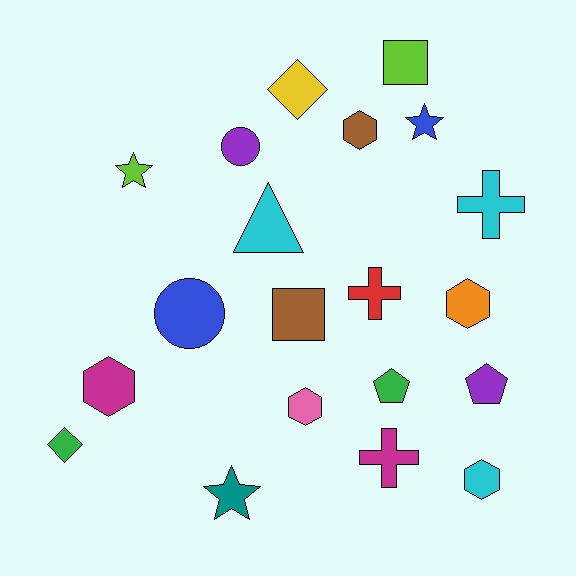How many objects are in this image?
There are 20 objects.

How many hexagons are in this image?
There are 5 hexagons.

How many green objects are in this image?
There are 2 green objects.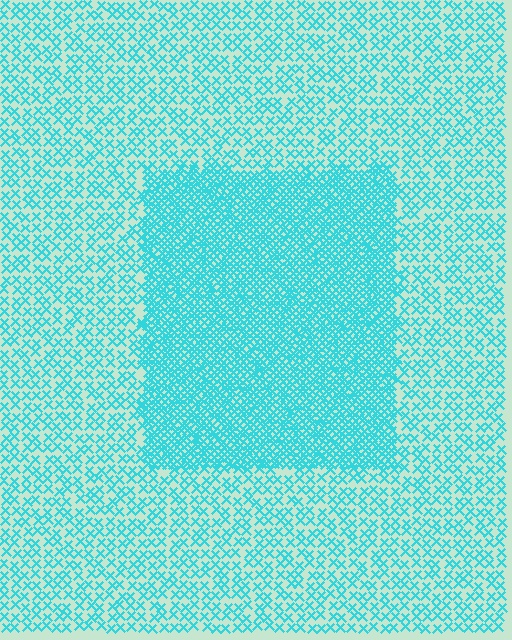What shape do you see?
I see a rectangle.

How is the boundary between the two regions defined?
The boundary is defined by a change in element density (approximately 2.6x ratio). All elements are the same color, size, and shape.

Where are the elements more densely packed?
The elements are more densely packed inside the rectangle boundary.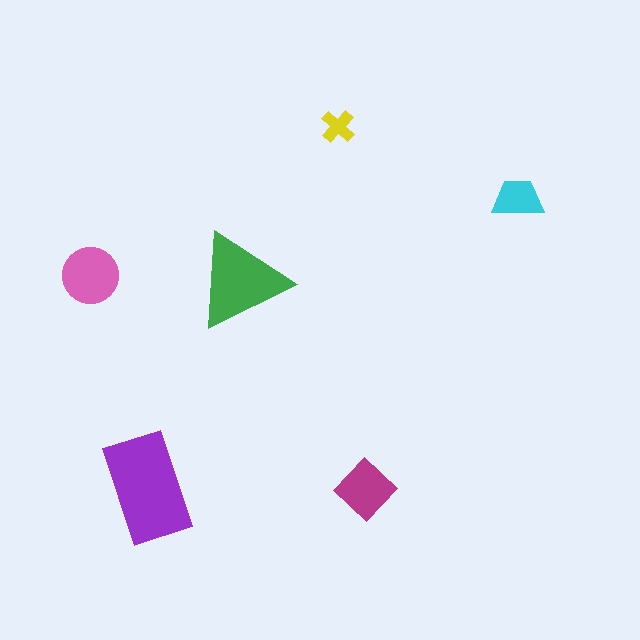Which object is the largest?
The purple rectangle.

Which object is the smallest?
The yellow cross.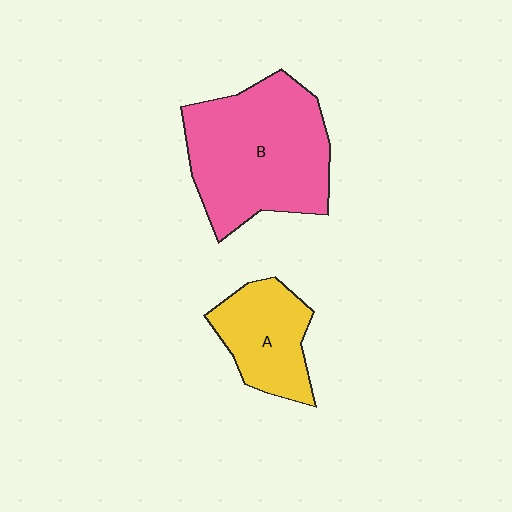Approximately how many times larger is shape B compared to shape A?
Approximately 2.0 times.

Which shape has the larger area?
Shape B (pink).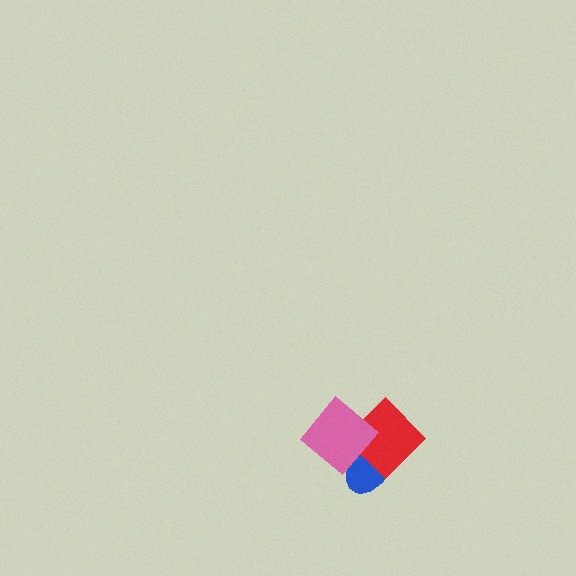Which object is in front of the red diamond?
The pink diamond is in front of the red diamond.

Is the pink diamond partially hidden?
No, no other shape covers it.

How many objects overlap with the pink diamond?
2 objects overlap with the pink diamond.